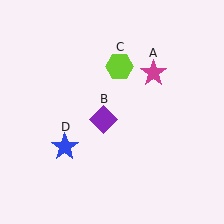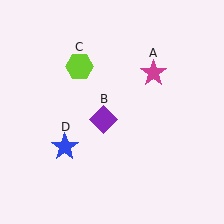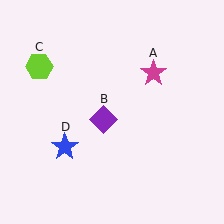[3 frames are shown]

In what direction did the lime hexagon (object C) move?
The lime hexagon (object C) moved left.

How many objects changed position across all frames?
1 object changed position: lime hexagon (object C).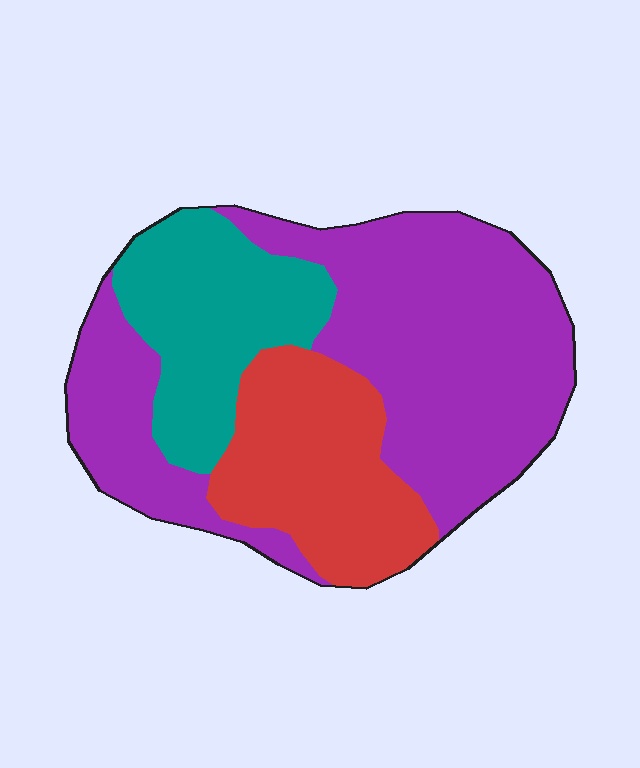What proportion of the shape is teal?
Teal takes up about one fifth (1/5) of the shape.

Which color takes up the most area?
Purple, at roughly 55%.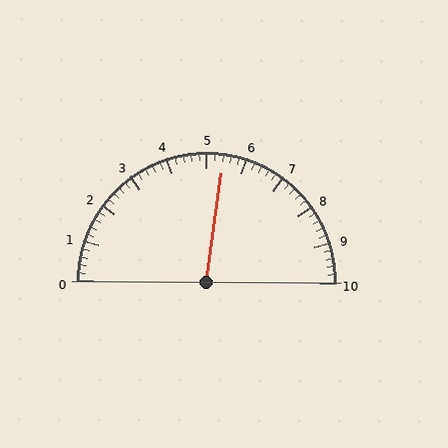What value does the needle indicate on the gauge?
The needle indicates approximately 5.4.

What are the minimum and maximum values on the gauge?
The gauge ranges from 0 to 10.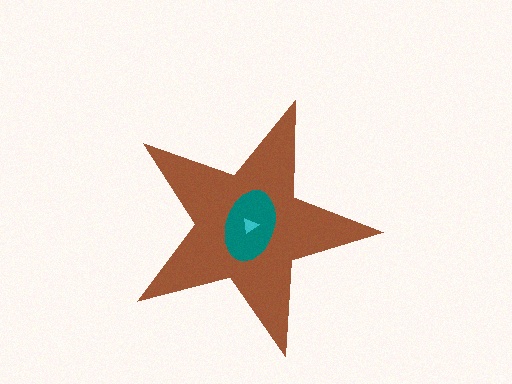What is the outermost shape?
The brown star.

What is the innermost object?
The cyan triangle.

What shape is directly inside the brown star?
The teal ellipse.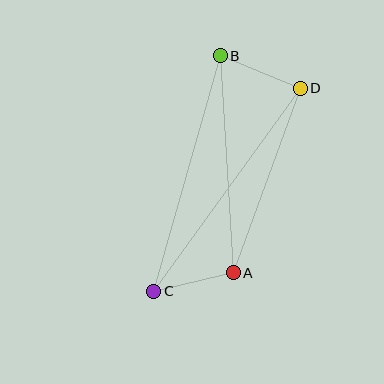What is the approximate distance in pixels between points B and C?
The distance between B and C is approximately 245 pixels.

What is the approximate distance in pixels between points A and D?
The distance between A and D is approximately 196 pixels.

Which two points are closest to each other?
Points A and C are closest to each other.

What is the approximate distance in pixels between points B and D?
The distance between B and D is approximately 87 pixels.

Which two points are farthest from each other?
Points C and D are farthest from each other.